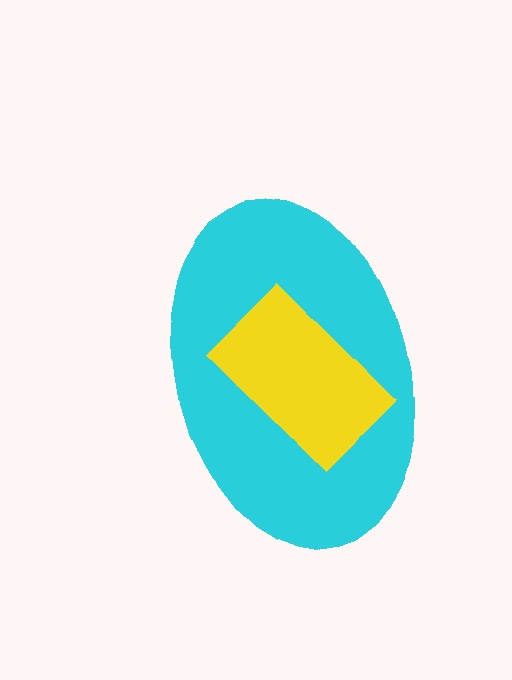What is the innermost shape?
The yellow rectangle.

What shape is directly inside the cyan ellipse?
The yellow rectangle.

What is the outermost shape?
The cyan ellipse.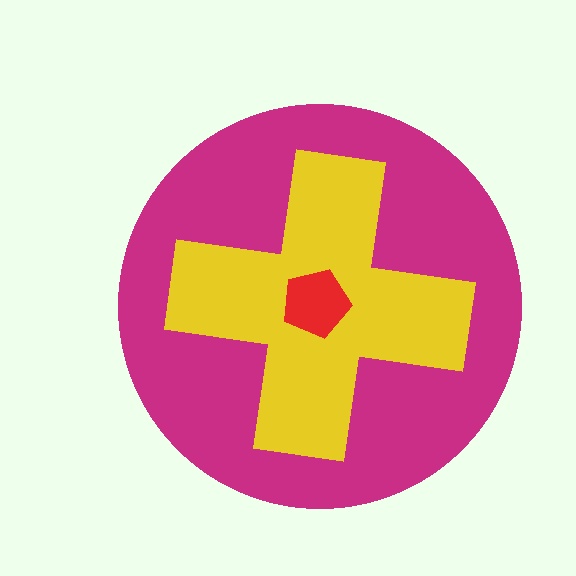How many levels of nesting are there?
3.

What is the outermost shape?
The magenta circle.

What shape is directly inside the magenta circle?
The yellow cross.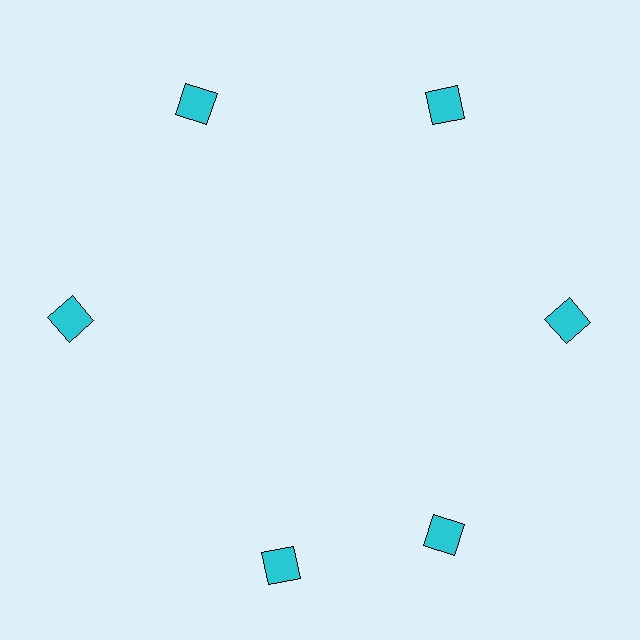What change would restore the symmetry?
The symmetry would be restored by rotating it back into even spacing with its neighbors so that all 6 squares sit at equal angles and equal distance from the center.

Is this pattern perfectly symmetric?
No. The 6 cyan squares are arranged in a ring, but one element near the 7 o'clock position is rotated out of alignment along the ring, breaking the 6-fold rotational symmetry.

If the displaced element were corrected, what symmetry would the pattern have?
It would have 6-fold rotational symmetry — the pattern would map onto itself every 60 degrees.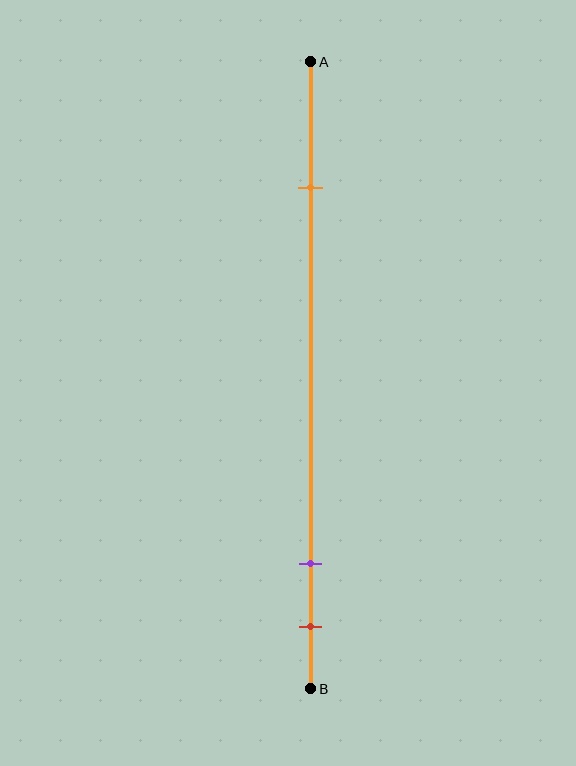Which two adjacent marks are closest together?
The purple and red marks are the closest adjacent pair.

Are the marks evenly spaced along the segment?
No, the marks are not evenly spaced.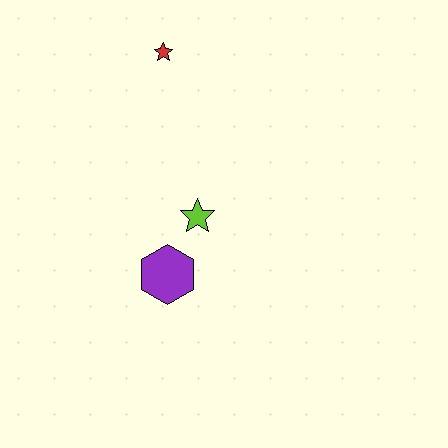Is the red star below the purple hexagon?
No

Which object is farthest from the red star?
The purple hexagon is farthest from the red star.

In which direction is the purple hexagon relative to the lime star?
The purple hexagon is below the lime star.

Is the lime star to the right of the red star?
Yes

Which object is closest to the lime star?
The purple hexagon is closest to the lime star.